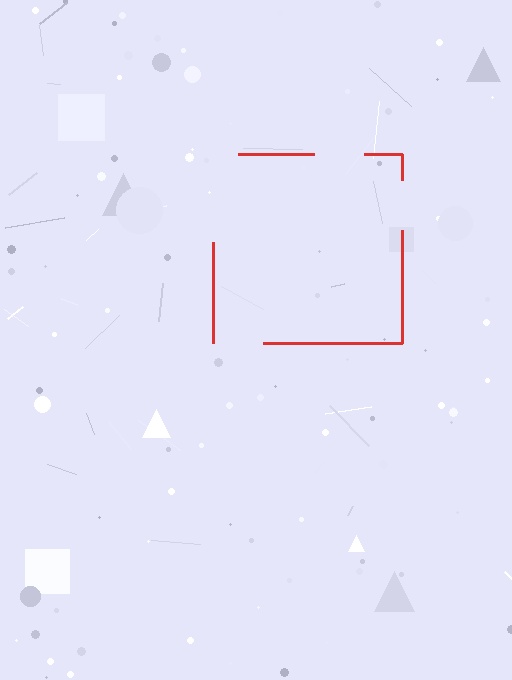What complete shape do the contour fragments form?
The contour fragments form a square.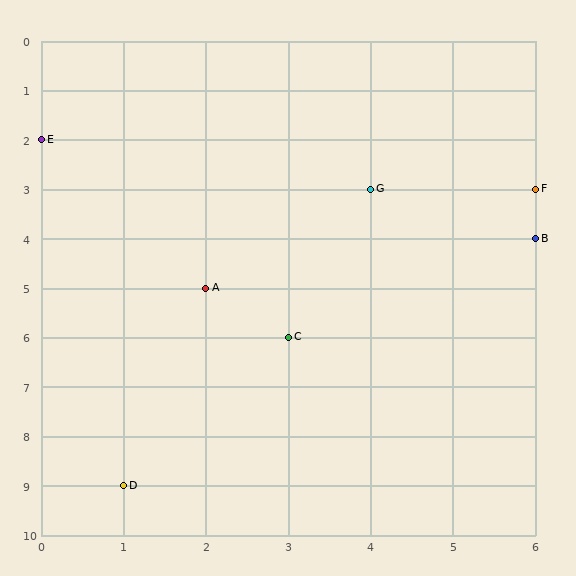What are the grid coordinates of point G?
Point G is at grid coordinates (4, 3).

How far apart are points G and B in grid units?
Points G and B are 2 columns and 1 row apart (about 2.2 grid units diagonally).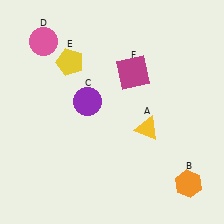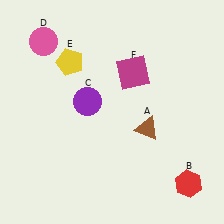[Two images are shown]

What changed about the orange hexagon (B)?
In Image 1, B is orange. In Image 2, it changed to red.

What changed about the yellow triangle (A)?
In Image 1, A is yellow. In Image 2, it changed to brown.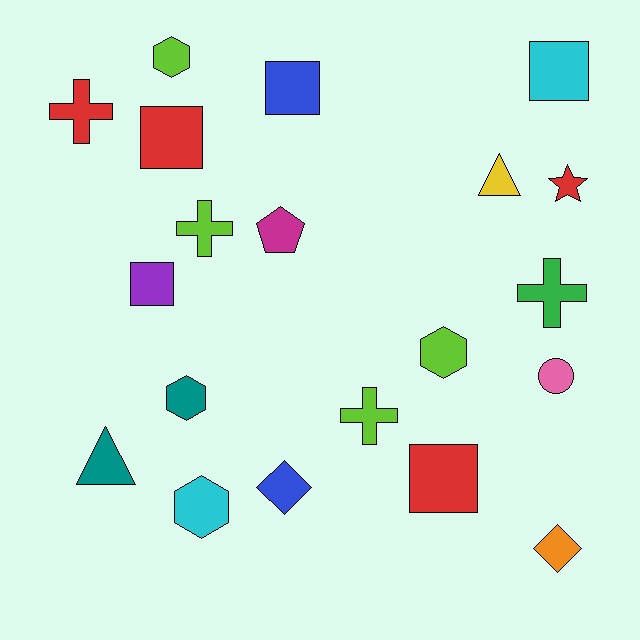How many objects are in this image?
There are 20 objects.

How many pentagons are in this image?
There is 1 pentagon.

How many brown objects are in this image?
There are no brown objects.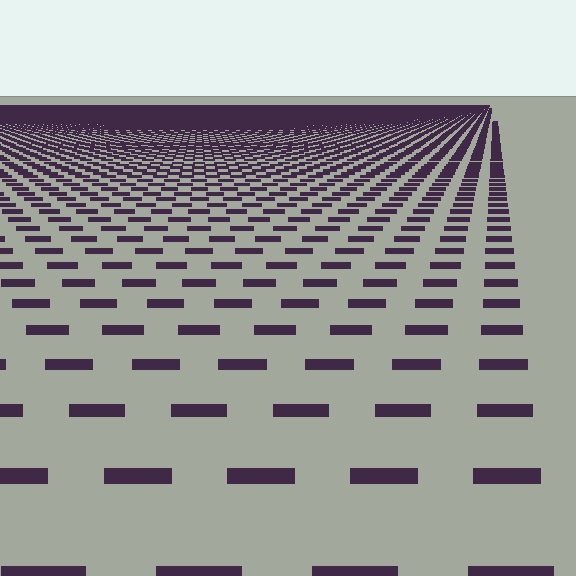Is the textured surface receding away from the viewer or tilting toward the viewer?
The surface is receding away from the viewer. Texture elements get smaller and denser toward the top.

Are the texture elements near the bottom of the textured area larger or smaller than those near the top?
Larger. Near the bottom, elements are closer to the viewer and appear at a bigger on-screen size.